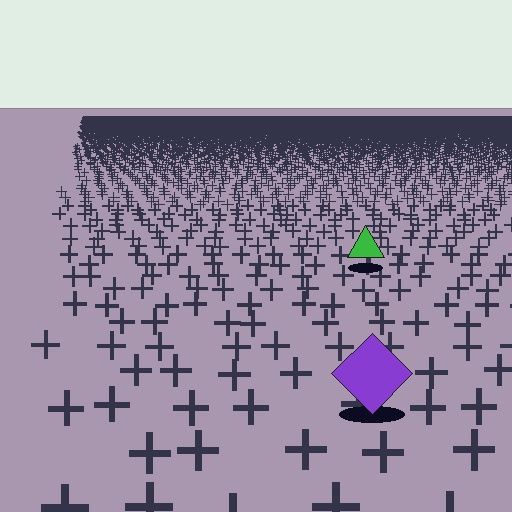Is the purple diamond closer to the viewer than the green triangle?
Yes. The purple diamond is closer — you can tell from the texture gradient: the ground texture is coarser near it.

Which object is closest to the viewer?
The purple diamond is closest. The texture marks near it are larger and more spread out.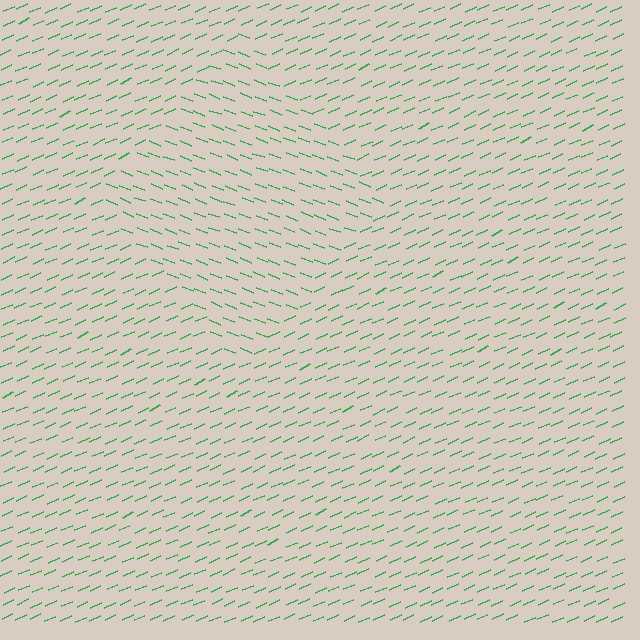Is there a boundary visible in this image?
Yes, there is a texture boundary formed by a change in line orientation.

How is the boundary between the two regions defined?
The boundary is defined purely by a change in line orientation (approximately 45 degrees difference). All lines are the same color and thickness.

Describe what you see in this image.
The image is filled with small green line segments. A diamond region in the image has lines oriented differently from the surrounding lines, creating a visible texture boundary.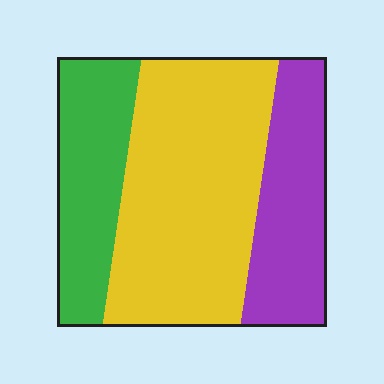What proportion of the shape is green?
Green covers 24% of the shape.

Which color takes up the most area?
Yellow, at roughly 50%.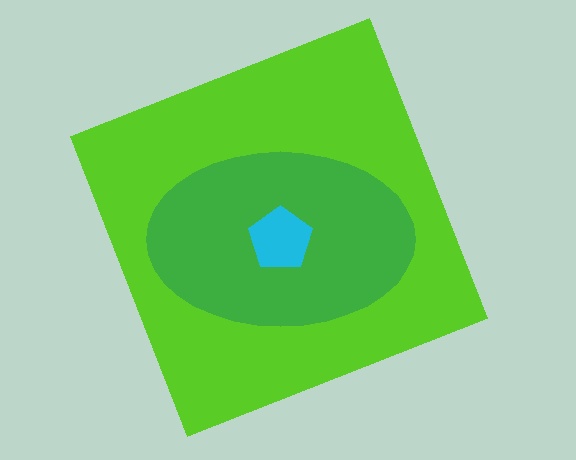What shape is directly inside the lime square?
The green ellipse.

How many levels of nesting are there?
3.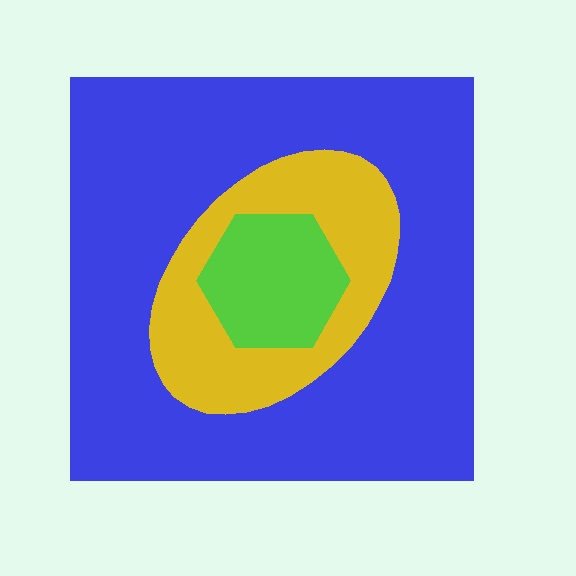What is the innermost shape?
The lime hexagon.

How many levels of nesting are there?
3.